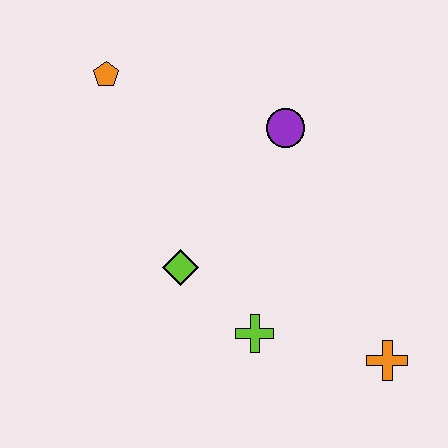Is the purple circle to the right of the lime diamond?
Yes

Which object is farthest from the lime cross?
The orange pentagon is farthest from the lime cross.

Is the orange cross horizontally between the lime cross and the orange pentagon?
No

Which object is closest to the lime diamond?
The lime cross is closest to the lime diamond.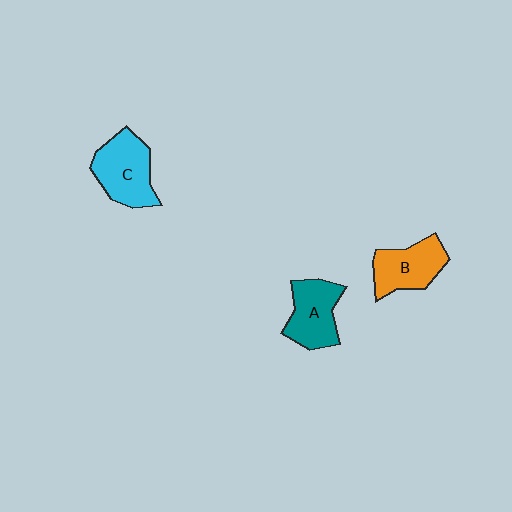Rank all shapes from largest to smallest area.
From largest to smallest: C (cyan), A (teal), B (orange).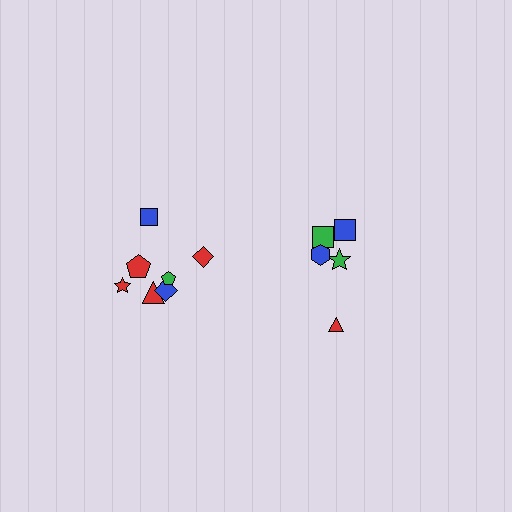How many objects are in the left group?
There are 7 objects.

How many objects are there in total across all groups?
There are 12 objects.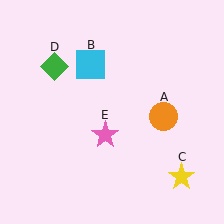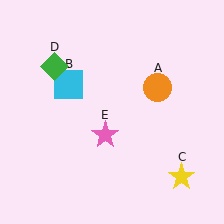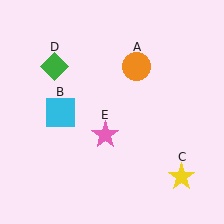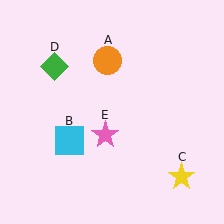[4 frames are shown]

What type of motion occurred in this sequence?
The orange circle (object A), cyan square (object B) rotated counterclockwise around the center of the scene.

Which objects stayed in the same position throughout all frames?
Yellow star (object C) and green diamond (object D) and pink star (object E) remained stationary.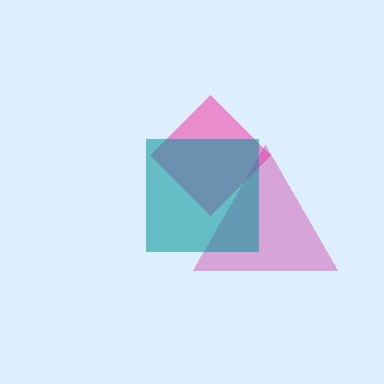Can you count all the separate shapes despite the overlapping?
Yes, there are 3 separate shapes.